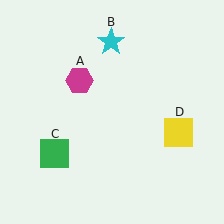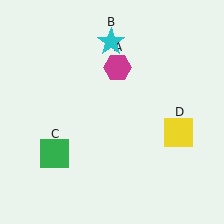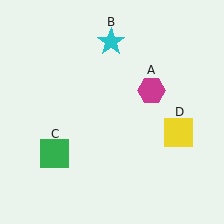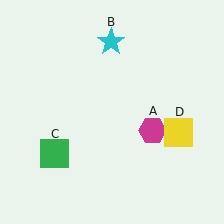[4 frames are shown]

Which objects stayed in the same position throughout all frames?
Cyan star (object B) and green square (object C) and yellow square (object D) remained stationary.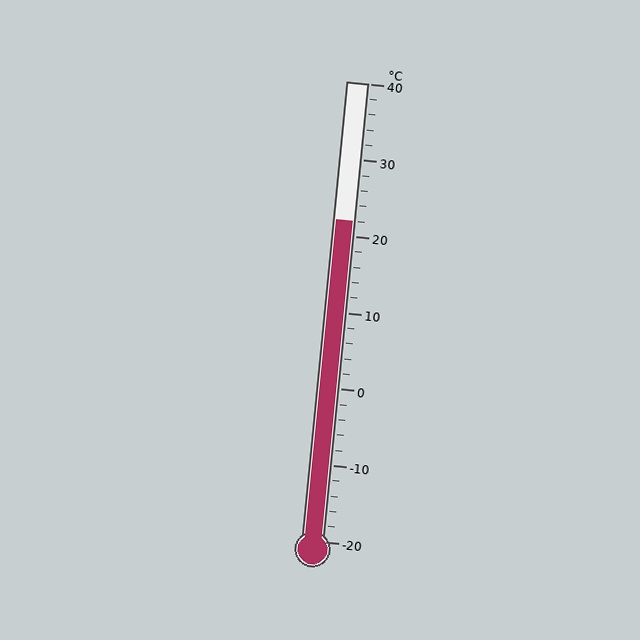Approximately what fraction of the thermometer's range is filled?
The thermometer is filled to approximately 70% of its range.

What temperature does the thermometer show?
The thermometer shows approximately 22°C.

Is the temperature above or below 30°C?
The temperature is below 30°C.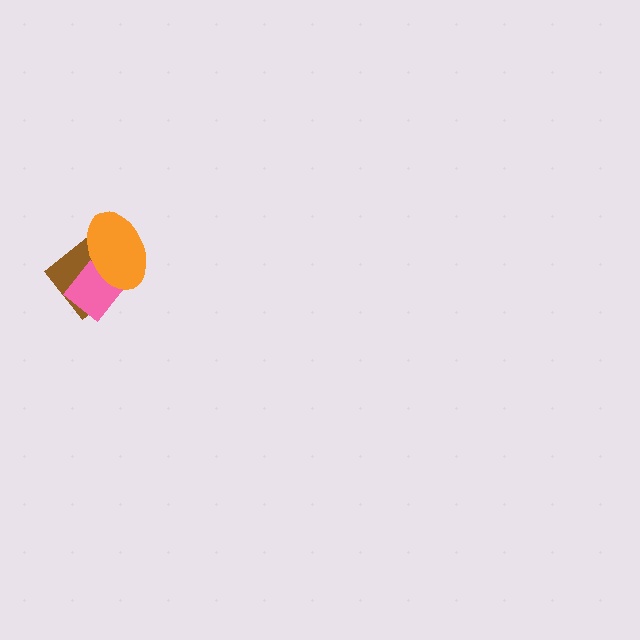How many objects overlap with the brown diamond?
2 objects overlap with the brown diamond.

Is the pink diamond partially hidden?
Yes, it is partially covered by another shape.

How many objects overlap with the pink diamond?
2 objects overlap with the pink diamond.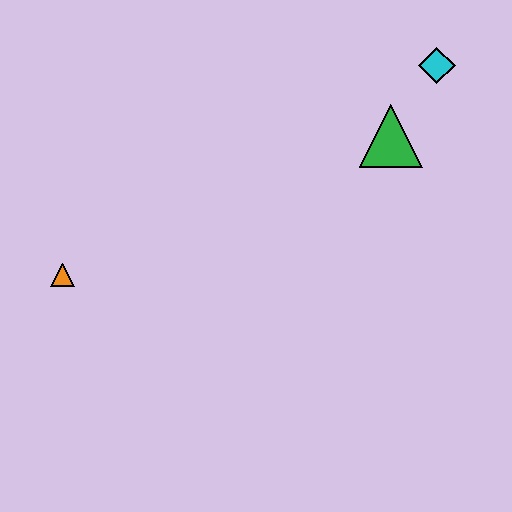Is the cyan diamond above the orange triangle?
Yes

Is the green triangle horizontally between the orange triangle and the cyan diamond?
Yes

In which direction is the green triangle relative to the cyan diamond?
The green triangle is below the cyan diamond.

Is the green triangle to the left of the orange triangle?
No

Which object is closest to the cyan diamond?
The green triangle is closest to the cyan diamond.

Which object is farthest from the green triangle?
The orange triangle is farthest from the green triangle.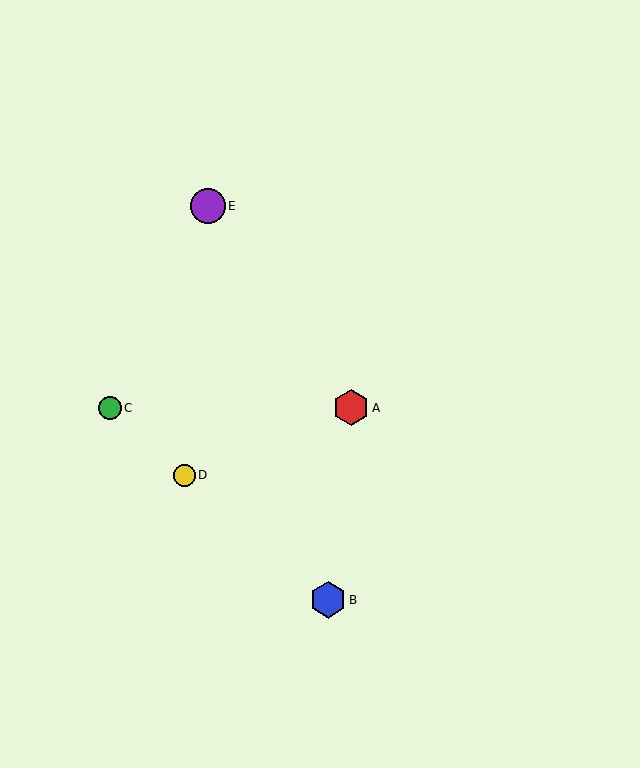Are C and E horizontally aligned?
No, C is at y≈408 and E is at y≈206.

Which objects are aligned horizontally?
Objects A, C are aligned horizontally.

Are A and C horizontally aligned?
Yes, both are at y≈408.